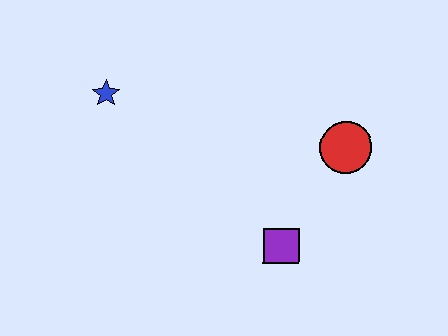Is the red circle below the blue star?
Yes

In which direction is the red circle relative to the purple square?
The red circle is above the purple square.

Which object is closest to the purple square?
The red circle is closest to the purple square.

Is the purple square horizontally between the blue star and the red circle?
Yes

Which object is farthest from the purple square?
The blue star is farthest from the purple square.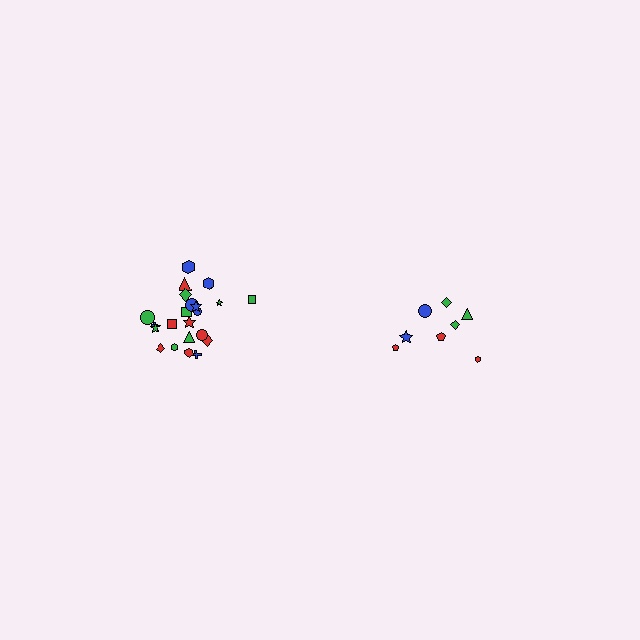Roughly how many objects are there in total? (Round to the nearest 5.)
Roughly 30 objects in total.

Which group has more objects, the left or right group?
The left group.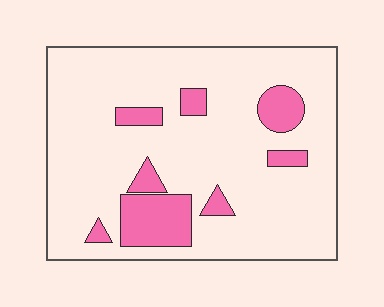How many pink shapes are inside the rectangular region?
8.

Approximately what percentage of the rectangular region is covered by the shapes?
Approximately 15%.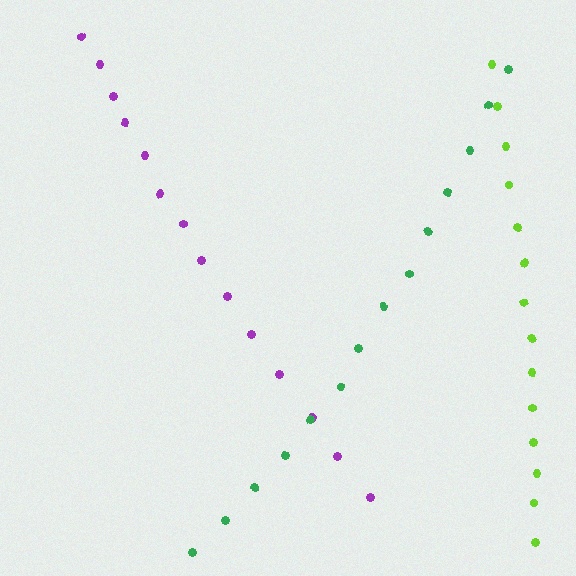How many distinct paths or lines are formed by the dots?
There are 3 distinct paths.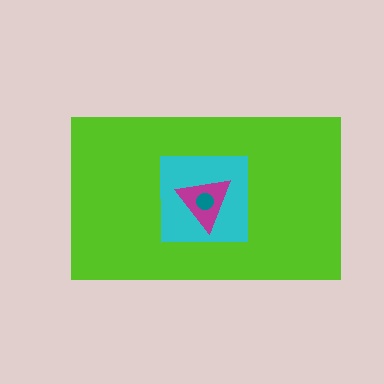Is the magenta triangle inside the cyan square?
Yes.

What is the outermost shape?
The lime rectangle.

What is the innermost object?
The teal circle.